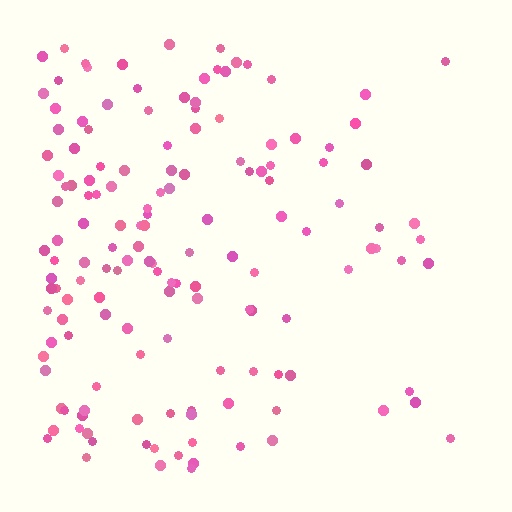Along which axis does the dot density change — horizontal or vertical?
Horizontal.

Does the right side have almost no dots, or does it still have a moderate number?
Still a moderate number, just noticeably fewer than the left.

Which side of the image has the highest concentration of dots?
The left.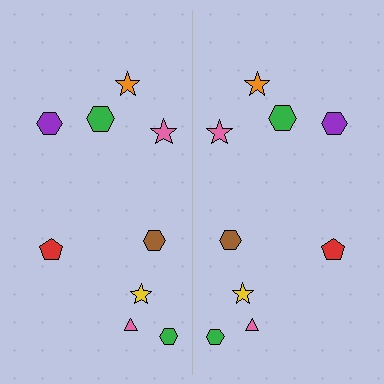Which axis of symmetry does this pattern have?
The pattern has a vertical axis of symmetry running through the center of the image.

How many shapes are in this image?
There are 18 shapes in this image.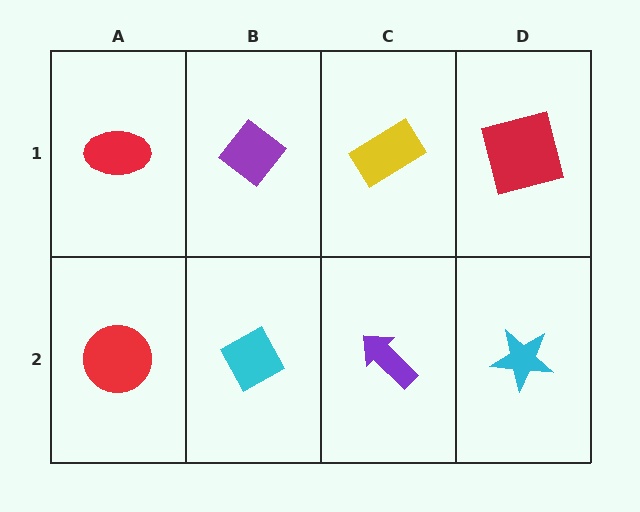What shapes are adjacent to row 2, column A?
A red ellipse (row 1, column A), a cyan diamond (row 2, column B).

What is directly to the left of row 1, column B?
A red ellipse.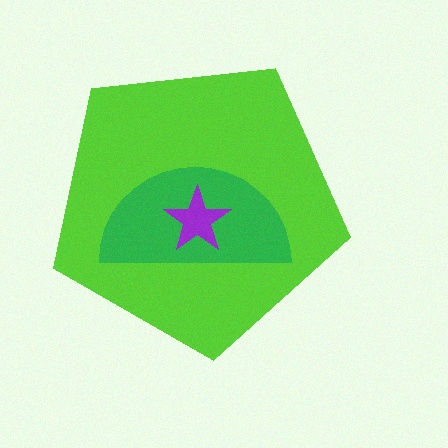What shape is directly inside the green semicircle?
The purple star.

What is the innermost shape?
The purple star.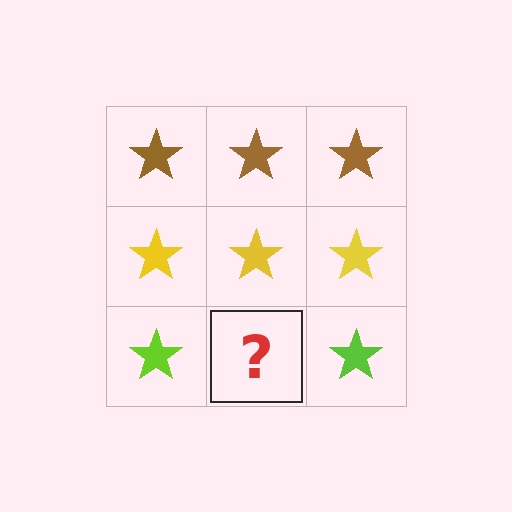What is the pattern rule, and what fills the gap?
The rule is that each row has a consistent color. The gap should be filled with a lime star.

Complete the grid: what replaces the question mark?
The question mark should be replaced with a lime star.